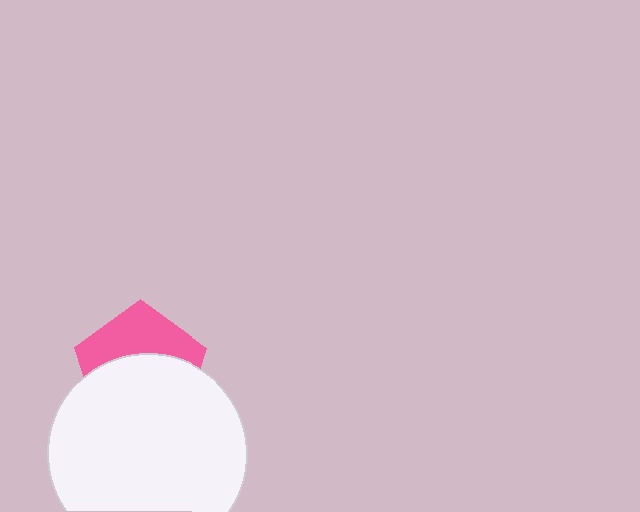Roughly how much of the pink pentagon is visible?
A small part of it is visible (roughly 41%).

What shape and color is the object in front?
The object in front is a white circle.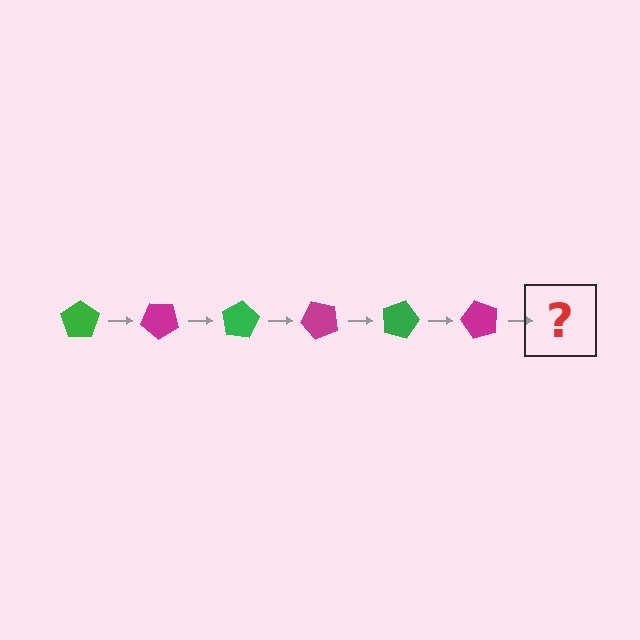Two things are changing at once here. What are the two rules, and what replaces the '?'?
The two rules are that it rotates 40 degrees each step and the color cycles through green and magenta. The '?' should be a green pentagon, rotated 240 degrees from the start.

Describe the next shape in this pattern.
It should be a green pentagon, rotated 240 degrees from the start.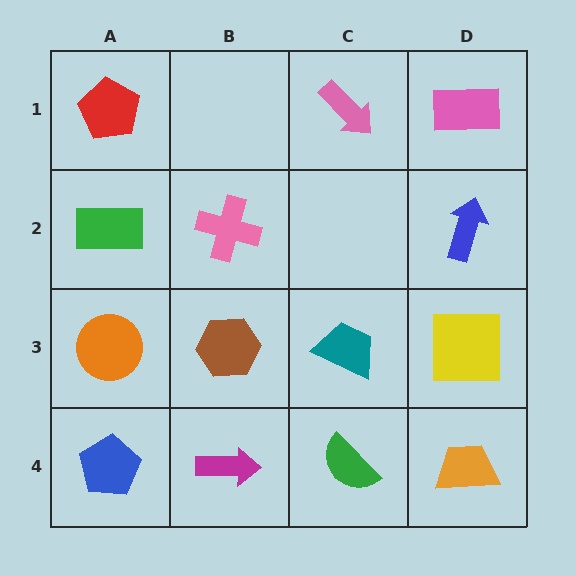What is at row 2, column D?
A blue arrow.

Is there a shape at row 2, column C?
No, that cell is empty.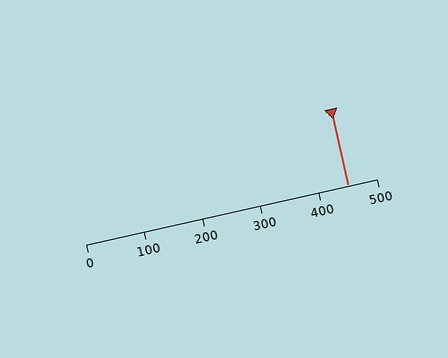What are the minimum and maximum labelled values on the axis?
The axis runs from 0 to 500.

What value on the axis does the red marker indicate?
The marker indicates approximately 450.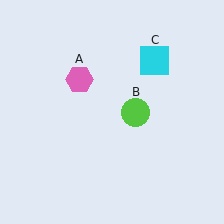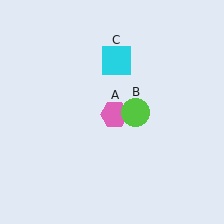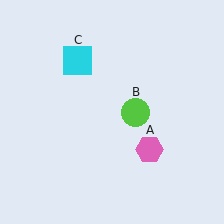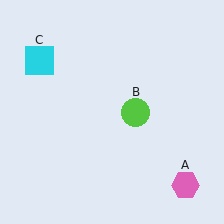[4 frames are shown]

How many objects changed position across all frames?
2 objects changed position: pink hexagon (object A), cyan square (object C).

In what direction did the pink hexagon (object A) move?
The pink hexagon (object A) moved down and to the right.